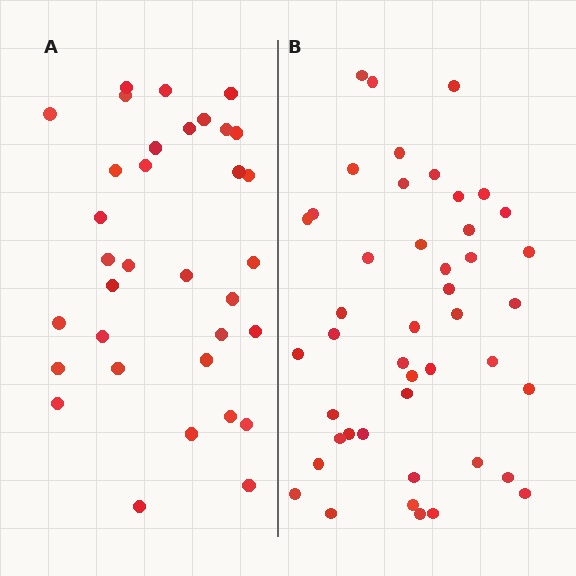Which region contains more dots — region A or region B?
Region B (the right region) has more dots.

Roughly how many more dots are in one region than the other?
Region B has roughly 12 or so more dots than region A.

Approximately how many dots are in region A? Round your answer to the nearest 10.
About 30 dots. (The exact count is 34, which rounds to 30.)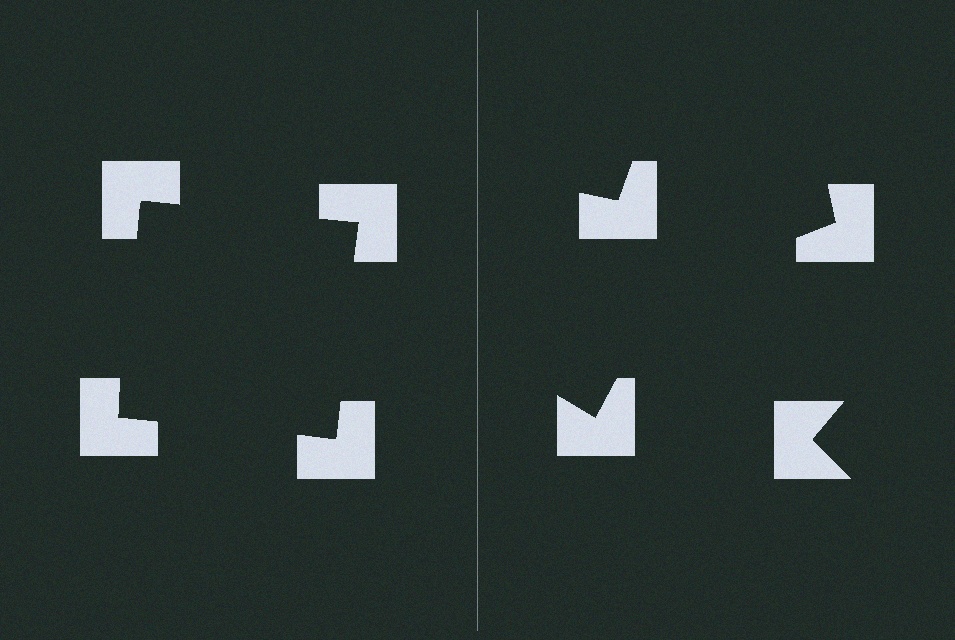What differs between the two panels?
The notched squares are positioned identically on both sides; only the wedge orientations differ. On the left they align to a square; on the right they are misaligned.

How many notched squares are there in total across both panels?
8 — 4 on each side.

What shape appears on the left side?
An illusory square.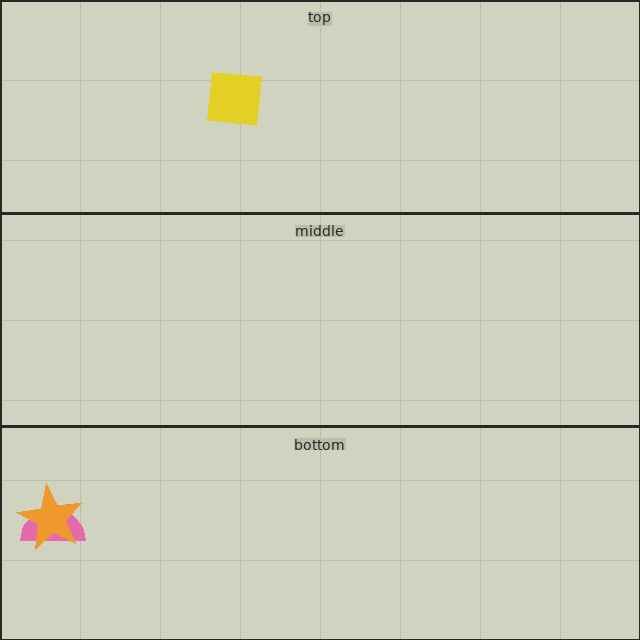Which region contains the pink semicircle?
The bottom region.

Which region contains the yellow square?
The top region.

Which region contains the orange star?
The bottom region.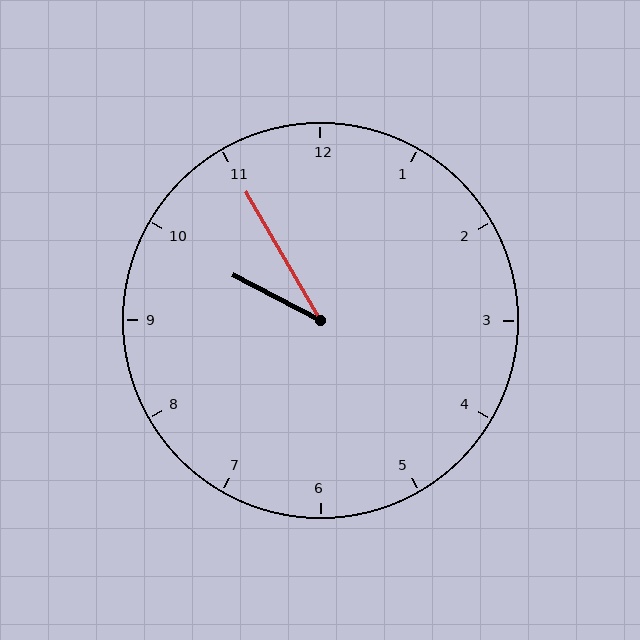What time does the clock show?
9:55.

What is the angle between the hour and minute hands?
Approximately 32 degrees.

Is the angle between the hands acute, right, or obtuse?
It is acute.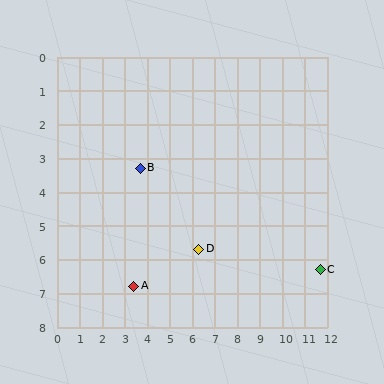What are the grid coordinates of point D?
Point D is at approximately (6.3, 5.7).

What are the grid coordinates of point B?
Point B is at approximately (3.7, 3.3).